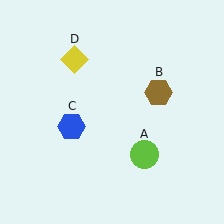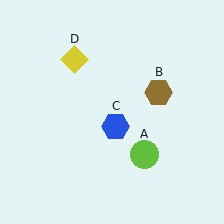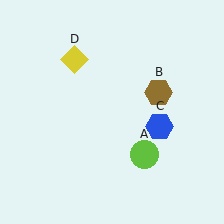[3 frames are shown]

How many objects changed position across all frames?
1 object changed position: blue hexagon (object C).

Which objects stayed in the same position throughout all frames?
Lime circle (object A) and brown hexagon (object B) and yellow diamond (object D) remained stationary.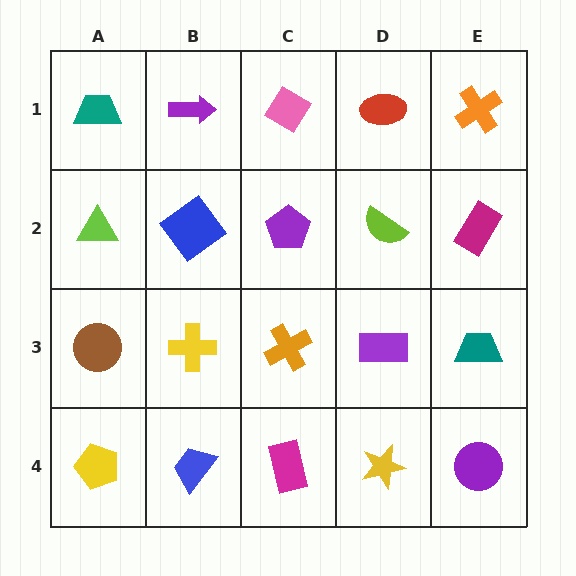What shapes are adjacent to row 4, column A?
A brown circle (row 3, column A), a blue trapezoid (row 4, column B).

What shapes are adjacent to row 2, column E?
An orange cross (row 1, column E), a teal trapezoid (row 3, column E), a lime semicircle (row 2, column D).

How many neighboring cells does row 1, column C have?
3.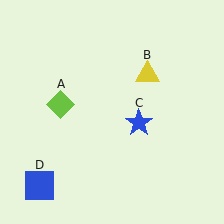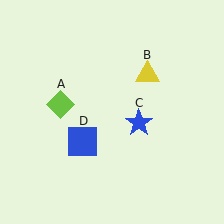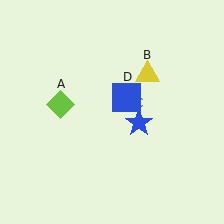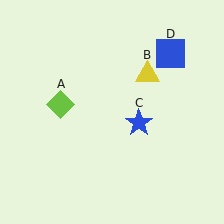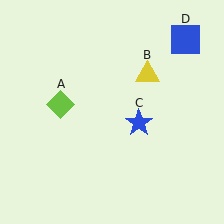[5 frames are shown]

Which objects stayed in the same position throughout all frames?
Lime diamond (object A) and yellow triangle (object B) and blue star (object C) remained stationary.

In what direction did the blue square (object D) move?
The blue square (object D) moved up and to the right.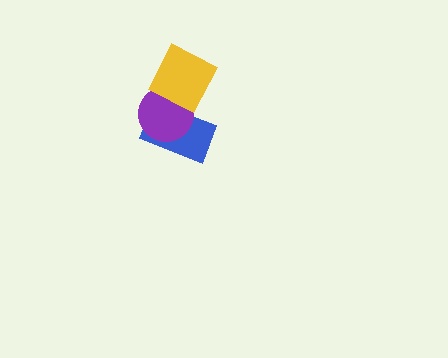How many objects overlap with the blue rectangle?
2 objects overlap with the blue rectangle.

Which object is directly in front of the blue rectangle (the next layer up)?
The purple circle is directly in front of the blue rectangle.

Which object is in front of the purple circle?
The yellow diamond is in front of the purple circle.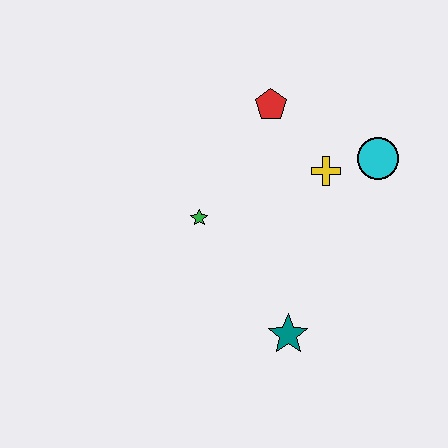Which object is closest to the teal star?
The green star is closest to the teal star.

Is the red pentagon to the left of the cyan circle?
Yes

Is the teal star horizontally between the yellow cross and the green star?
Yes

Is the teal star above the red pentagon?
No